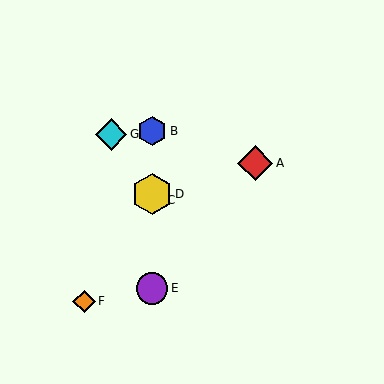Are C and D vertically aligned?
Yes, both are at x≈152.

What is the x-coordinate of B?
Object B is at x≈152.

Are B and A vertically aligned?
No, B is at x≈152 and A is at x≈255.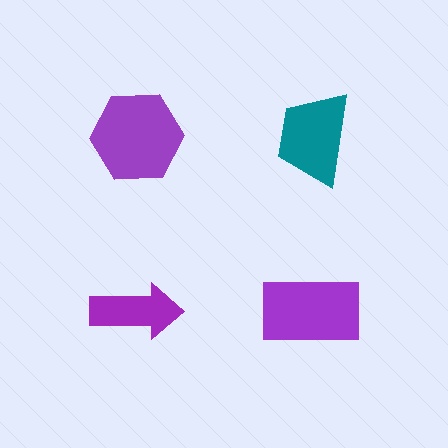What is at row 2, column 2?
A purple rectangle.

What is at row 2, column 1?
A purple arrow.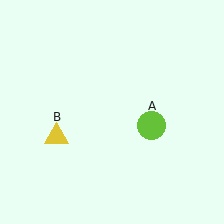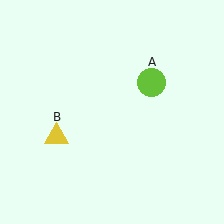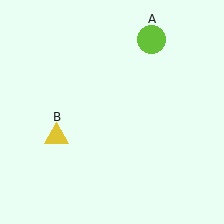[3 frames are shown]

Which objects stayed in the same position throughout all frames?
Yellow triangle (object B) remained stationary.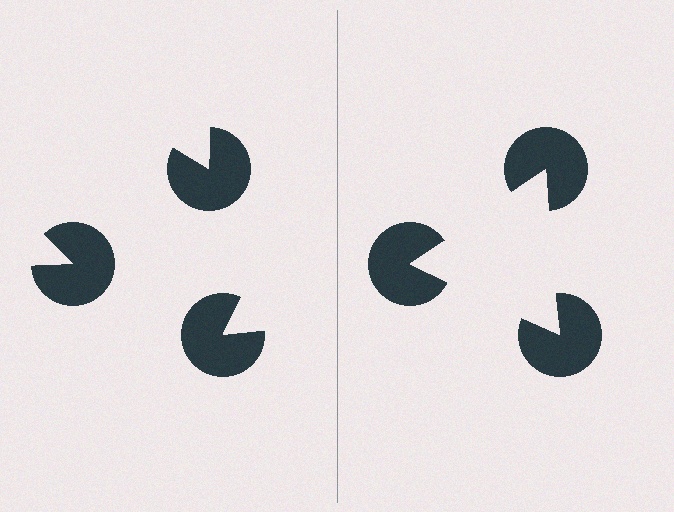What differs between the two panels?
The pac-man discs are positioned identically on both sides; only the wedge orientations differ. On the right they align to a triangle; on the left they are misaligned.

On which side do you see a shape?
An illusory triangle appears on the right side. On the left side the wedge cuts are rotated, so no coherent shape forms.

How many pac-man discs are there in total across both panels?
6 — 3 on each side.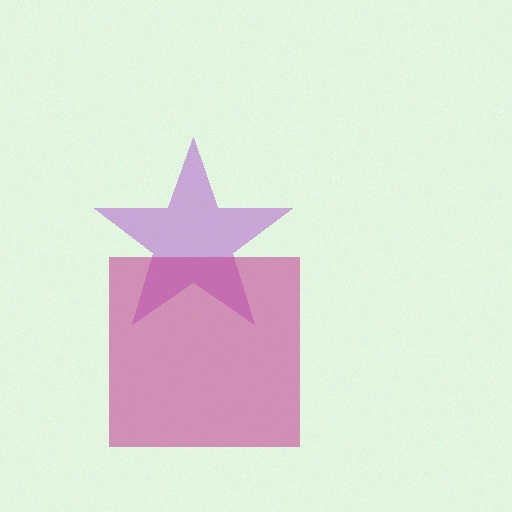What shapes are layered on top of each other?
The layered shapes are: a purple star, a magenta square.